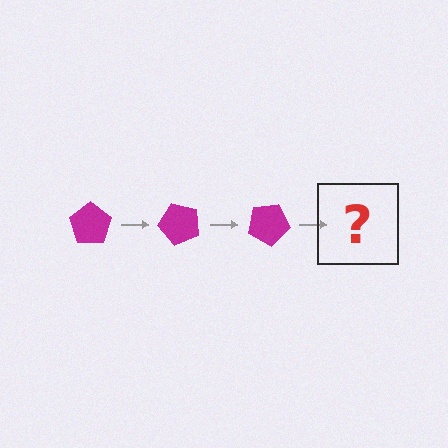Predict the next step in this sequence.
The next step is a magenta pentagon rotated 150 degrees.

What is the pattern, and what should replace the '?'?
The pattern is that the pentagon rotates 50 degrees each step. The '?' should be a magenta pentagon rotated 150 degrees.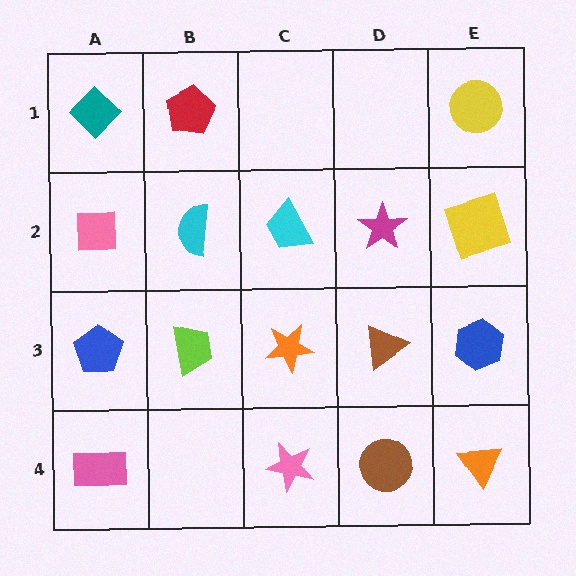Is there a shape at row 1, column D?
No, that cell is empty.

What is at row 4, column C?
A pink star.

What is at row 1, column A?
A teal diamond.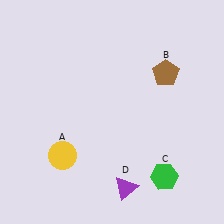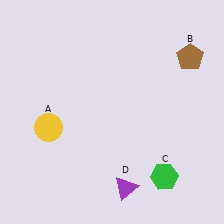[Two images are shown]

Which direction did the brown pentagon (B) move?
The brown pentagon (B) moved right.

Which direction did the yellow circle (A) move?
The yellow circle (A) moved up.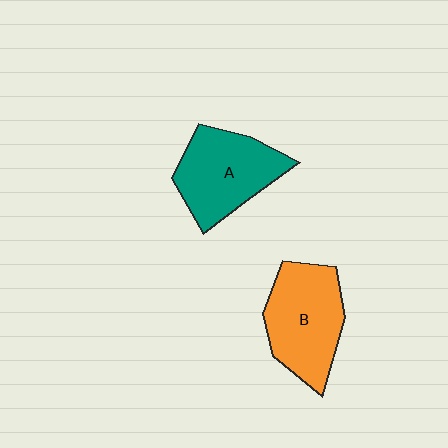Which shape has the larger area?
Shape B (orange).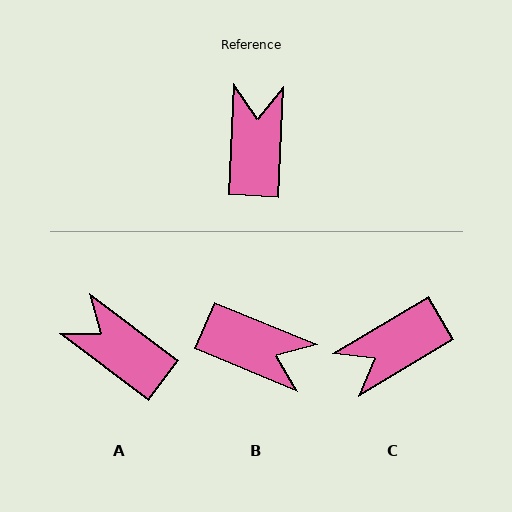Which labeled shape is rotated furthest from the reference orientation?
C, about 124 degrees away.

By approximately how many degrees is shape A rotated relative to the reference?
Approximately 56 degrees counter-clockwise.